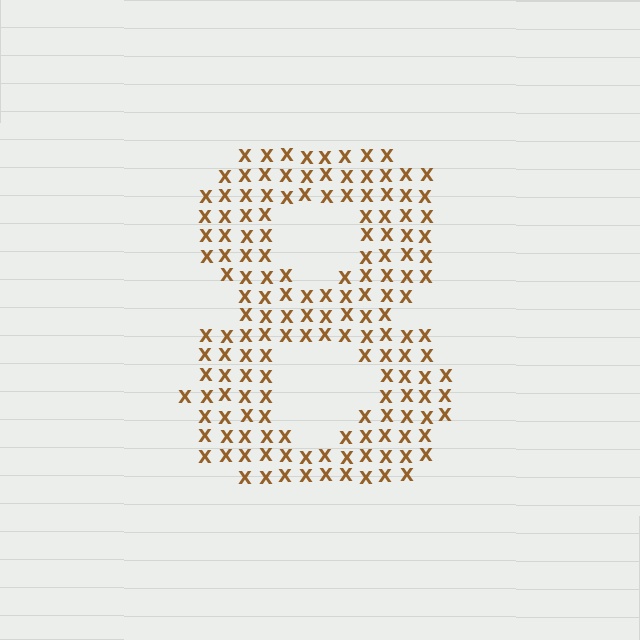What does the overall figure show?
The overall figure shows the digit 8.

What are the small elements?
The small elements are letter X's.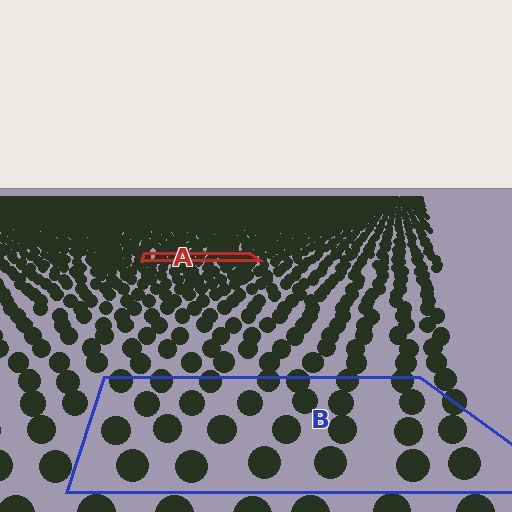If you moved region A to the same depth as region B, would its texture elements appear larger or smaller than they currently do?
They would appear larger. At a closer depth, the same texture elements are projected at a bigger on-screen size.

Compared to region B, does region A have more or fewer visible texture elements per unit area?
Region A has more texture elements per unit area — they are packed more densely because it is farther away.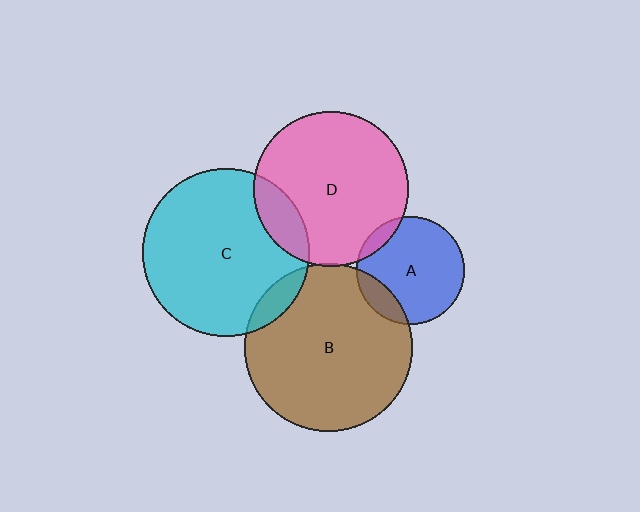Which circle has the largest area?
Circle C (cyan).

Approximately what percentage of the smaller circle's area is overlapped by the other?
Approximately 10%.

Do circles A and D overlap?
Yes.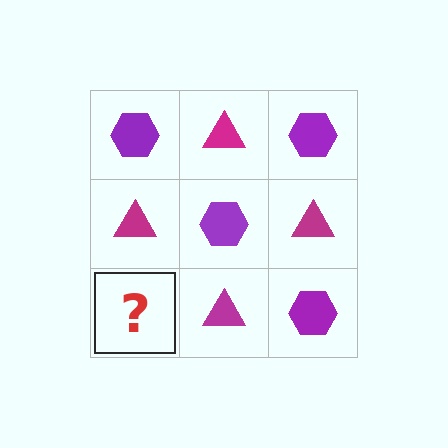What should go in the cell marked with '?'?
The missing cell should contain a purple hexagon.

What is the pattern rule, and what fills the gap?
The rule is that it alternates purple hexagon and magenta triangle in a checkerboard pattern. The gap should be filled with a purple hexagon.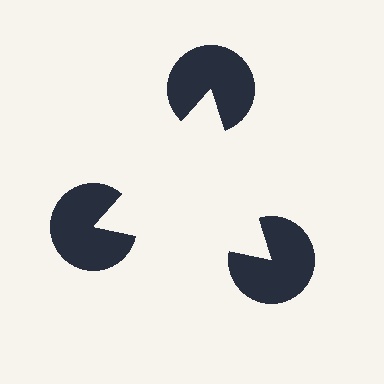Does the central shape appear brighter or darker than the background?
It typically appears slightly brighter than the background, even though no actual brightness change is drawn.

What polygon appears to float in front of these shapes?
An illusory triangle — its edges are inferred from the aligned wedge cuts in the pac-man discs, not physically drawn.